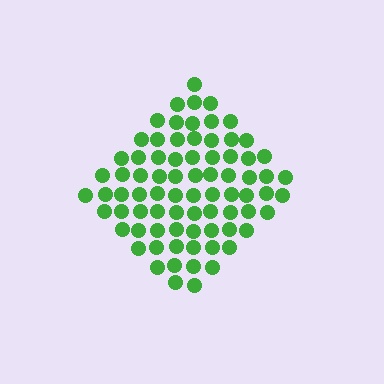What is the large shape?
The large shape is a diamond.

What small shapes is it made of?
It is made of small circles.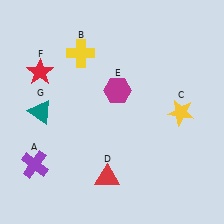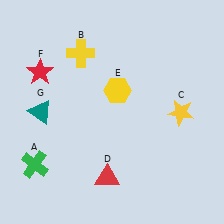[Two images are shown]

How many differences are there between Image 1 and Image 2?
There are 2 differences between the two images.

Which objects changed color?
A changed from purple to green. E changed from magenta to yellow.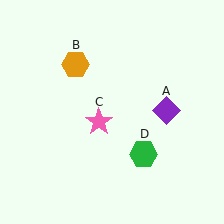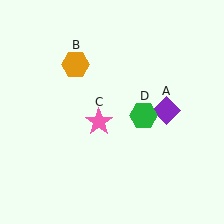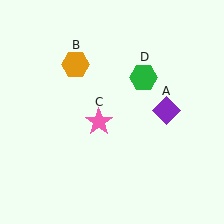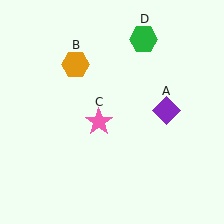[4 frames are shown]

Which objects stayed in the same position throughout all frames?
Purple diamond (object A) and orange hexagon (object B) and pink star (object C) remained stationary.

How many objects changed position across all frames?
1 object changed position: green hexagon (object D).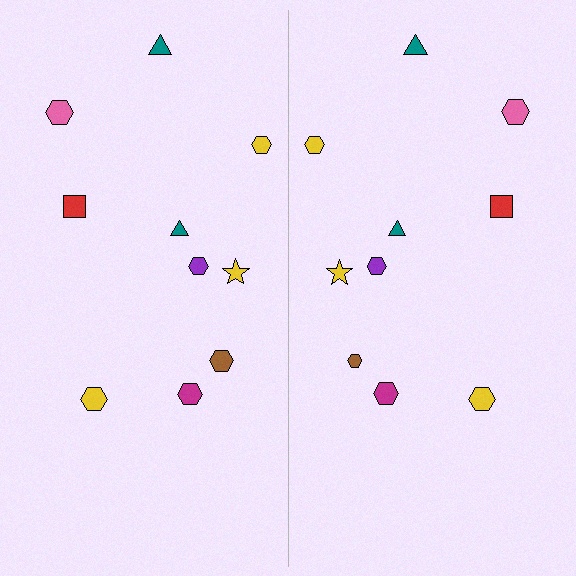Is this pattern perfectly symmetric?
No, the pattern is not perfectly symmetric. The brown hexagon on the right side has a different size than its mirror counterpart.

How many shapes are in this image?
There are 20 shapes in this image.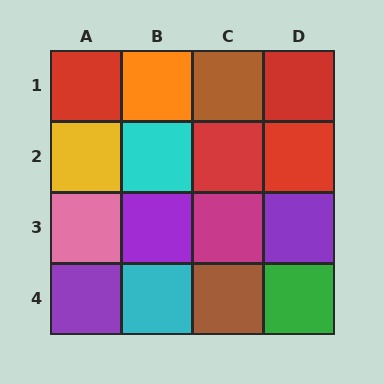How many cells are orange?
1 cell is orange.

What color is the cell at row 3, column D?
Purple.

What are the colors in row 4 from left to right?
Purple, cyan, brown, green.